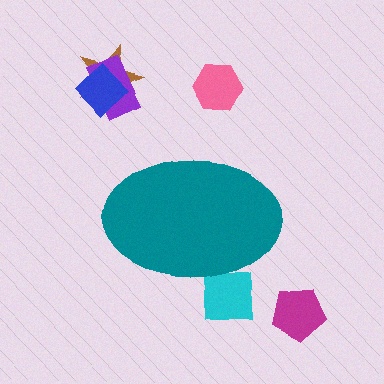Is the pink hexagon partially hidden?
No, the pink hexagon is fully visible.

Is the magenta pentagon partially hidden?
No, the magenta pentagon is fully visible.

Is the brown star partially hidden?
No, the brown star is fully visible.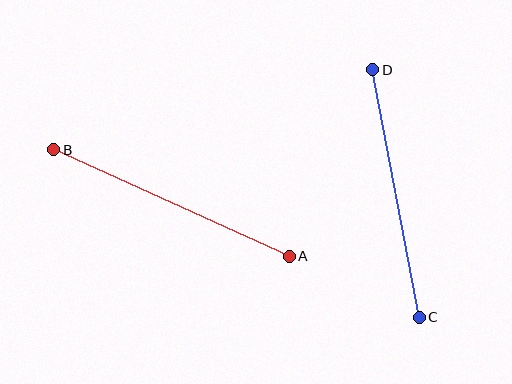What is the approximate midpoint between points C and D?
The midpoint is at approximately (396, 194) pixels.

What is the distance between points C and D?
The distance is approximately 252 pixels.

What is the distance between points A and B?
The distance is approximately 258 pixels.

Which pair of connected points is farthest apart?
Points A and B are farthest apart.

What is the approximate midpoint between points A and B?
The midpoint is at approximately (171, 203) pixels.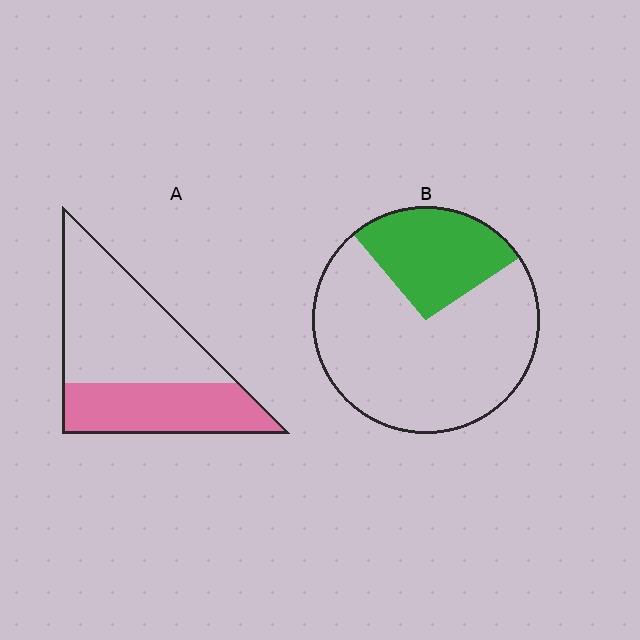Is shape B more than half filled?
No.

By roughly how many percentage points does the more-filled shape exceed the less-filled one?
By roughly 15 percentage points (A over B).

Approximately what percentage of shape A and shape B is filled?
A is approximately 40% and B is approximately 25%.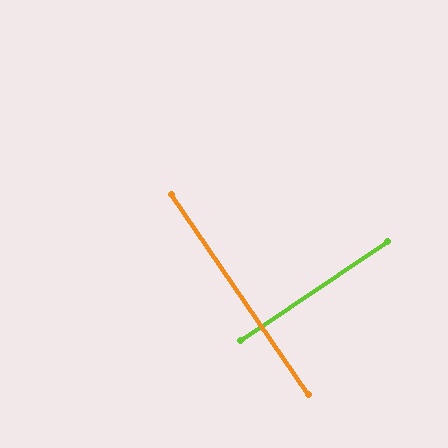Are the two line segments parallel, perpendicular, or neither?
Perpendicular — they meet at approximately 90°.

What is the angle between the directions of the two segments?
Approximately 90 degrees.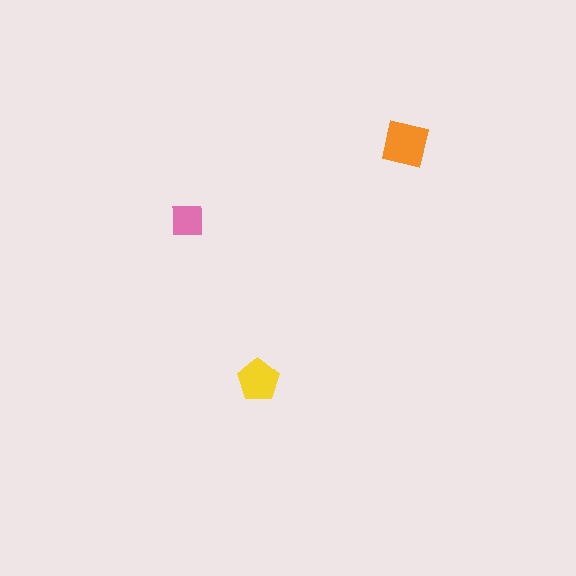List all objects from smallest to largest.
The pink square, the yellow pentagon, the orange square.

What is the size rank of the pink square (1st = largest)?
3rd.